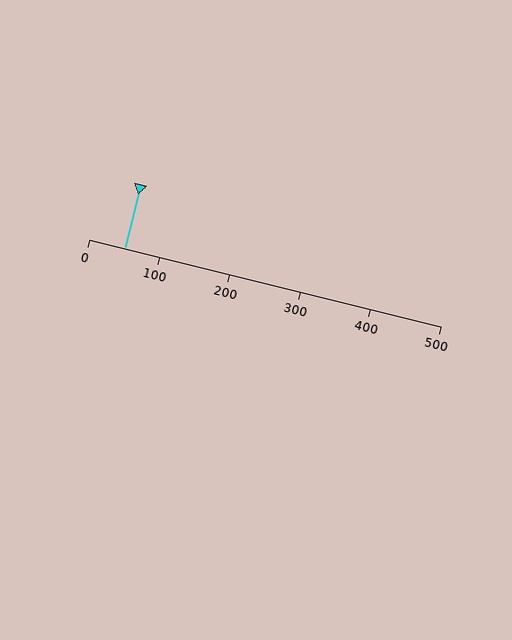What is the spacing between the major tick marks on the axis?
The major ticks are spaced 100 apart.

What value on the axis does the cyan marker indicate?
The marker indicates approximately 50.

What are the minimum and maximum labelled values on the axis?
The axis runs from 0 to 500.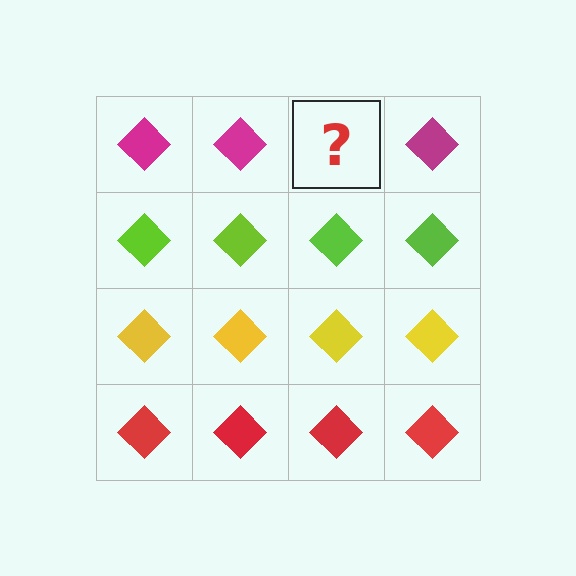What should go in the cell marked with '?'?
The missing cell should contain a magenta diamond.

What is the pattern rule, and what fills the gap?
The rule is that each row has a consistent color. The gap should be filled with a magenta diamond.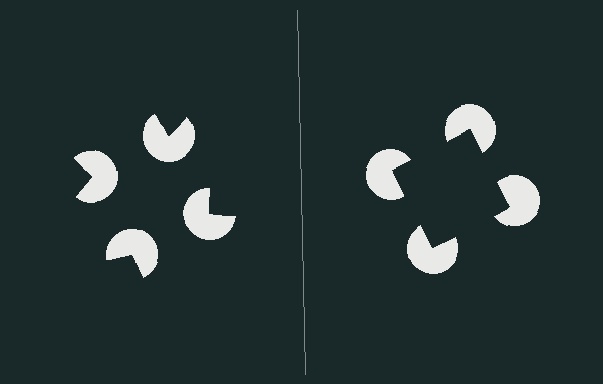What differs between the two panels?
The pac-man discs are positioned identically on both sides; only the wedge orientations differ. On the right they align to a square; on the left they are misaligned.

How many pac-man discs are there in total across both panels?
8 — 4 on each side.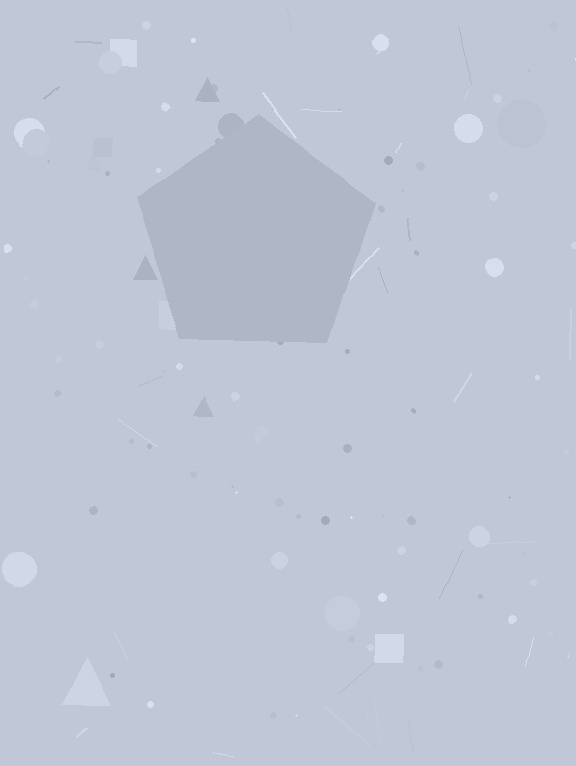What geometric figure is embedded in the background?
A pentagon is embedded in the background.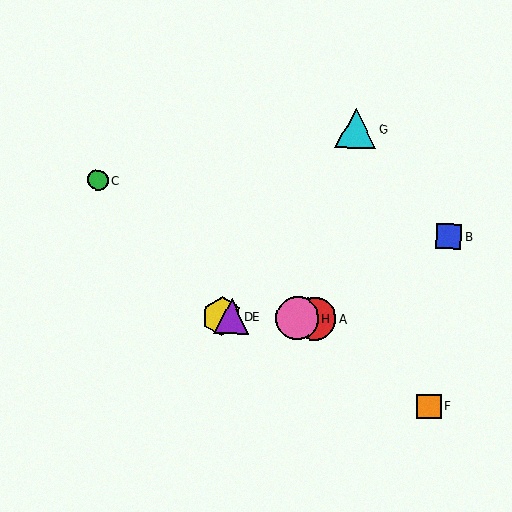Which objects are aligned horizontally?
Objects A, D, E, H are aligned horizontally.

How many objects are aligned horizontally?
4 objects (A, D, E, H) are aligned horizontally.